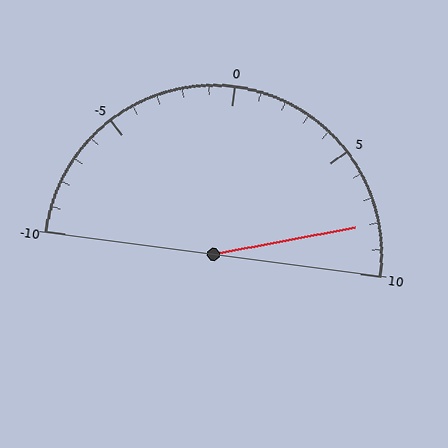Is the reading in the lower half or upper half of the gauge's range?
The reading is in the upper half of the range (-10 to 10).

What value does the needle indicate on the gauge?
The needle indicates approximately 8.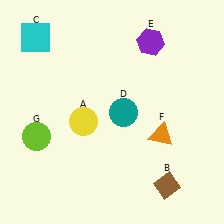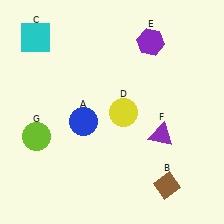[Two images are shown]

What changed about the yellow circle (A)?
In Image 1, A is yellow. In Image 2, it changed to blue.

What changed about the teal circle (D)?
In Image 1, D is teal. In Image 2, it changed to yellow.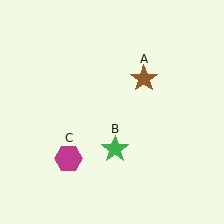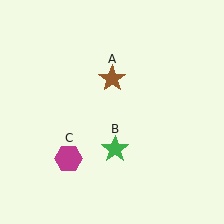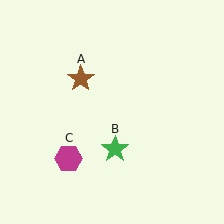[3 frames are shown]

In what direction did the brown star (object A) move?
The brown star (object A) moved left.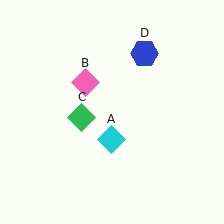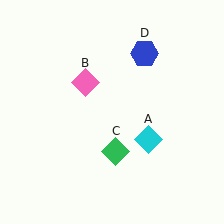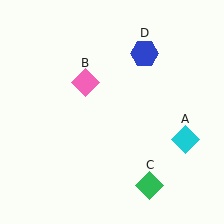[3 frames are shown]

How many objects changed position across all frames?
2 objects changed position: cyan diamond (object A), green diamond (object C).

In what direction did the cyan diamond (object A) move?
The cyan diamond (object A) moved right.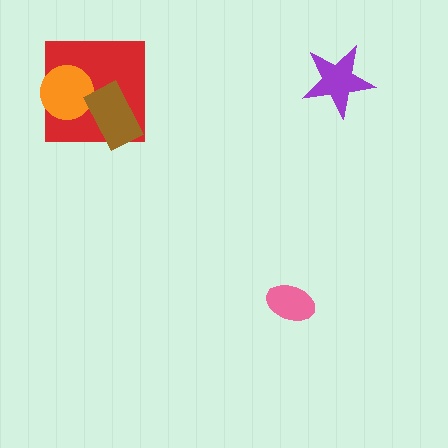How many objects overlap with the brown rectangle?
1 object overlaps with the brown rectangle.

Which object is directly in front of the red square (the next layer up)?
The orange circle is directly in front of the red square.